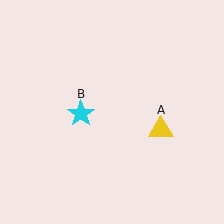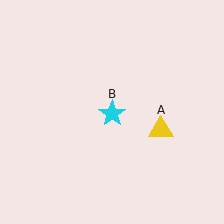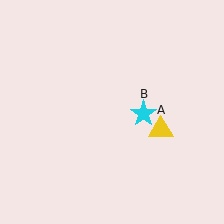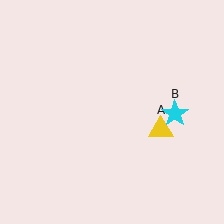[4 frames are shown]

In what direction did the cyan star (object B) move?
The cyan star (object B) moved right.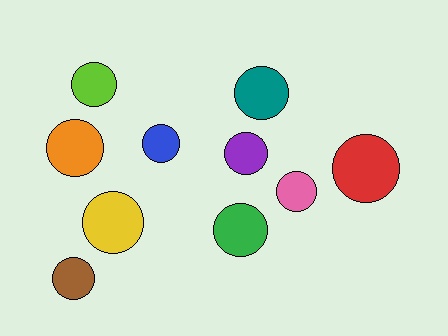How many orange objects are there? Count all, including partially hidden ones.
There is 1 orange object.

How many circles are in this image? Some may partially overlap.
There are 10 circles.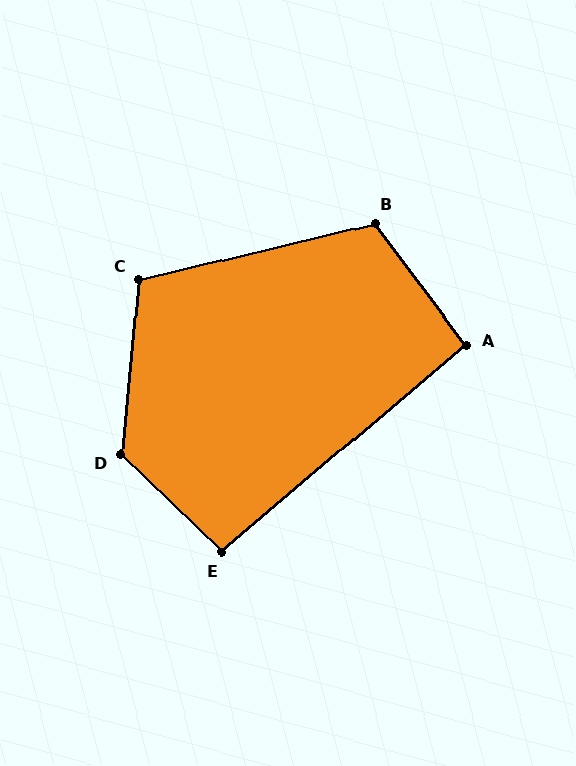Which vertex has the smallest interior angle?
A, at approximately 94 degrees.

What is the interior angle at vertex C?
Approximately 109 degrees (obtuse).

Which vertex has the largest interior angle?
D, at approximately 129 degrees.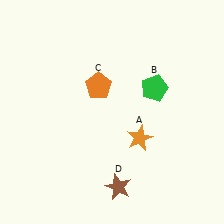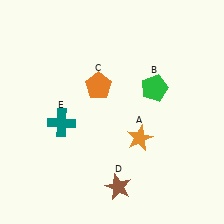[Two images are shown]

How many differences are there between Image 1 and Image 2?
There is 1 difference between the two images.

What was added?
A teal cross (E) was added in Image 2.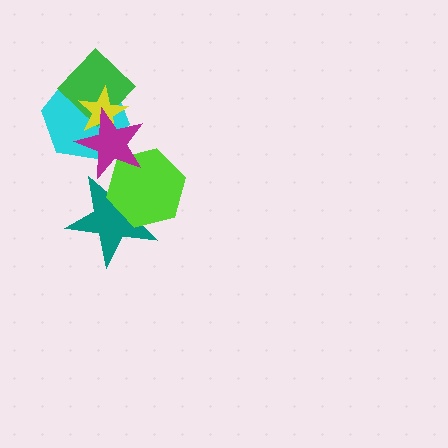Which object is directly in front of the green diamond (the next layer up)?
The yellow star is directly in front of the green diamond.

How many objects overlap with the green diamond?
3 objects overlap with the green diamond.